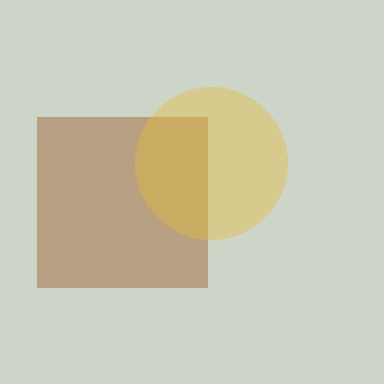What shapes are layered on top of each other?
The layered shapes are: a brown square, a yellow circle.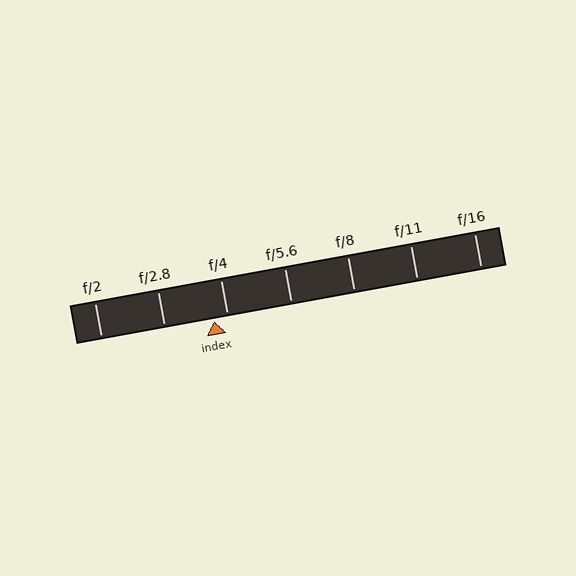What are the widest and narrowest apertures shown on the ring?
The widest aperture shown is f/2 and the narrowest is f/16.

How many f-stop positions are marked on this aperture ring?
There are 7 f-stop positions marked.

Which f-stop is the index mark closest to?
The index mark is closest to f/4.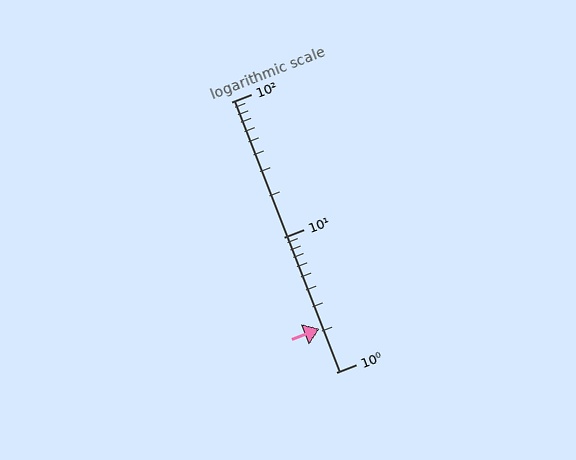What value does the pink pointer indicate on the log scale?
The pointer indicates approximately 2.1.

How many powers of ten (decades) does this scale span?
The scale spans 2 decades, from 1 to 100.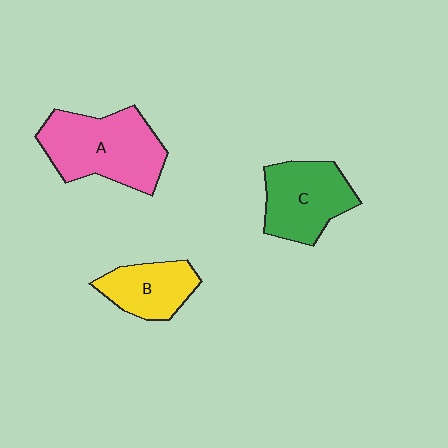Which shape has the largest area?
Shape A (pink).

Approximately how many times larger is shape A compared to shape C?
Approximately 1.3 times.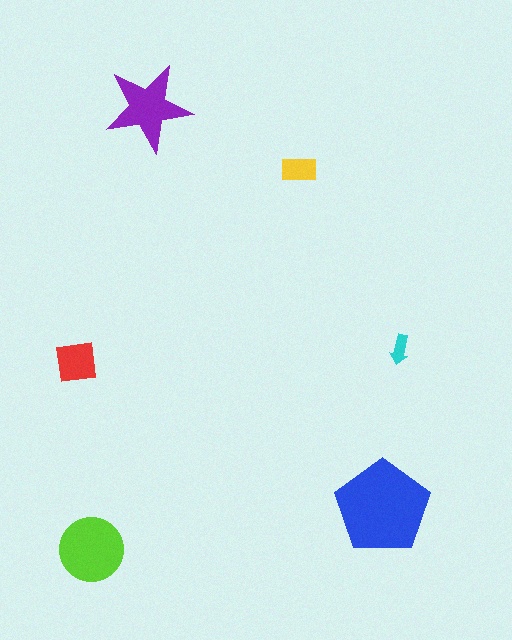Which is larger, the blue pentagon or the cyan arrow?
The blue pentagon.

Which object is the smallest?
The cyan arrow.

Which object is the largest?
The blue pentagon.